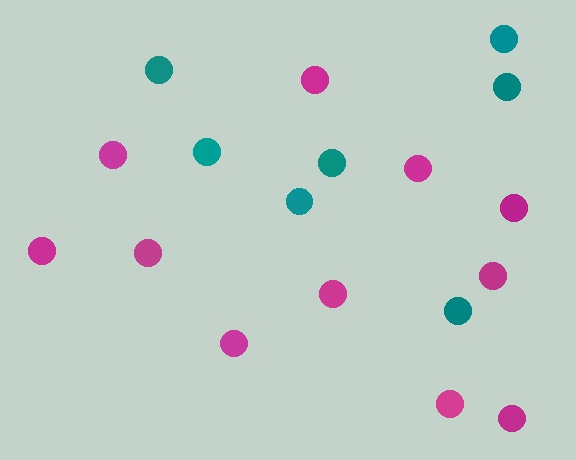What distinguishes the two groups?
There are 2 groups: one group of magenta circles (11) and one group of teal circles (7).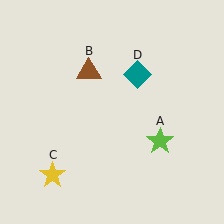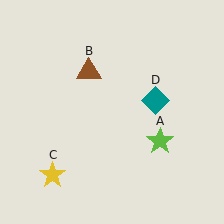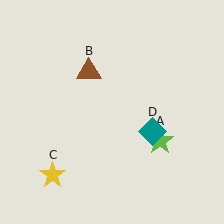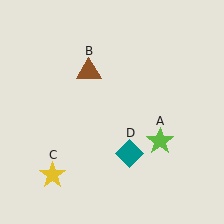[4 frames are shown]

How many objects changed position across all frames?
1 object changed position: teal diamond (object D).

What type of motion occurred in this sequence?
The teal diamond (object D) rotated clockwise around the center of the scene.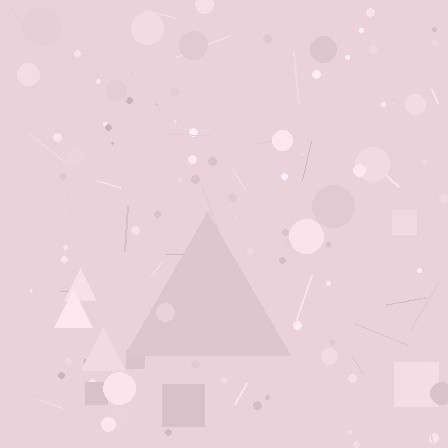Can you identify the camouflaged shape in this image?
The camouflaged shape is a triangle.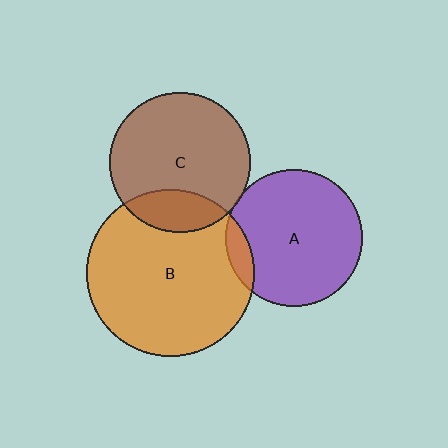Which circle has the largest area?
Circle B (orange).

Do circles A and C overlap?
Yes.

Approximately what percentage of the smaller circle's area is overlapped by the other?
Approximately 5%.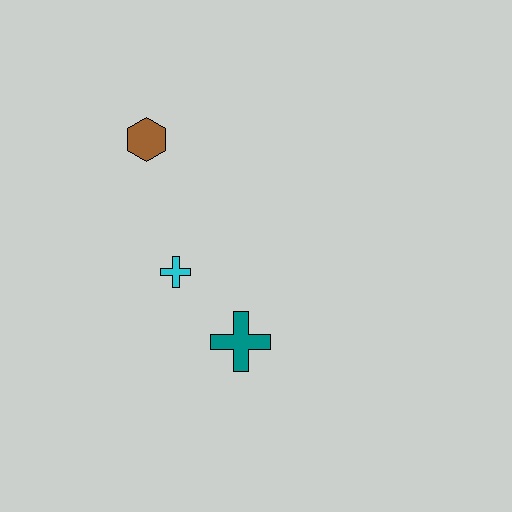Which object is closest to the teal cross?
The cyan cross is closest to the teal cross.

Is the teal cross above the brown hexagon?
No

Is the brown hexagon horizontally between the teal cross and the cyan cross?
No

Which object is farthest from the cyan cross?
The brown hexagon is farthest from the cyan cross.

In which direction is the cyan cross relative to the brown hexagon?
The cyan cross is below the brown hexagon.